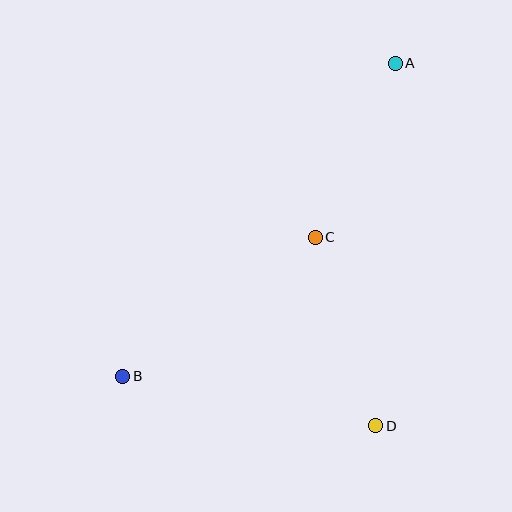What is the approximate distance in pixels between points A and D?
The distance between A and D is approximately 363 pixels.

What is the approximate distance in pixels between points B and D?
The distance between B and D is approximately 258 pixels.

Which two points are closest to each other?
Points A and C are closest to each other.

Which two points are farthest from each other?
Points A and B are farthest from each other.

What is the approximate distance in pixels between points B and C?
The distance between B and C is approximately 237 pixels.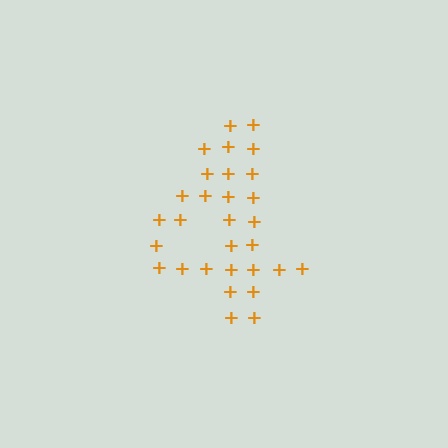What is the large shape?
The large shape is the digit 4.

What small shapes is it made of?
It is made of small plus signs.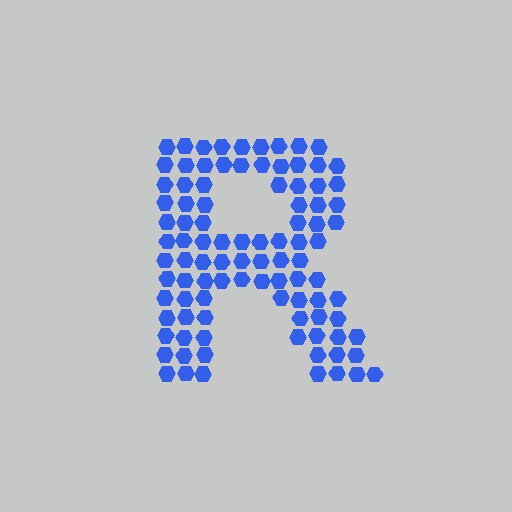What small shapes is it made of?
It is made of small hexagons.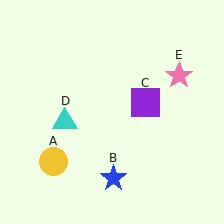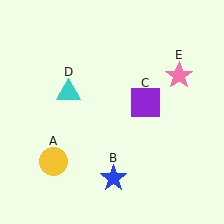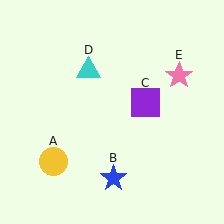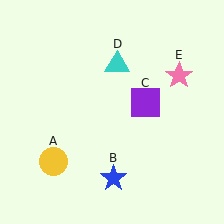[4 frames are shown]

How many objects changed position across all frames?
1 object changed position: cyan triangle (object D).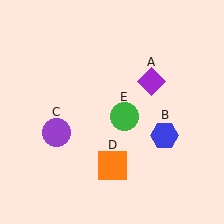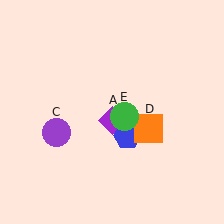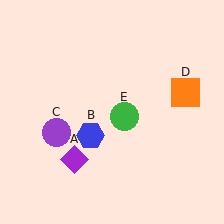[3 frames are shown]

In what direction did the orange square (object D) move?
The orange square (object D) moved up and to the right.